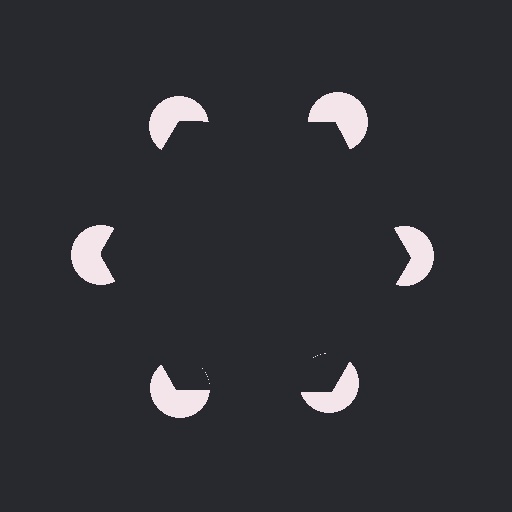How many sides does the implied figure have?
6 sides.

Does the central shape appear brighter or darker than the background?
It typically appears slightly darker than the background, even though no actual brightness change is drawn.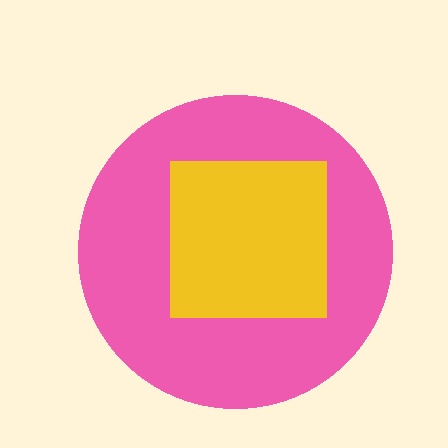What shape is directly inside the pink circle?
The yellow square.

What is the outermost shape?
The pink circle.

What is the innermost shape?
The yellow square.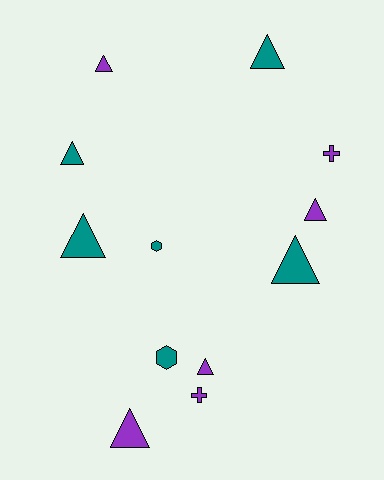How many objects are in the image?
There are 12 objects.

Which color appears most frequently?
Teal, with 6 objects.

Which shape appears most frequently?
Triangle, with 8 objects.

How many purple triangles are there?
There are 4 purple triangles.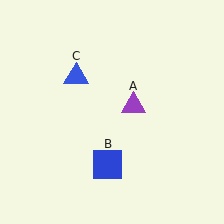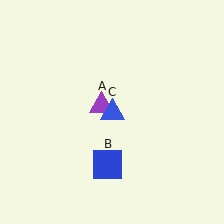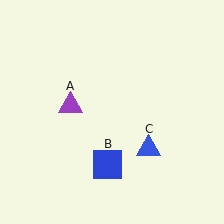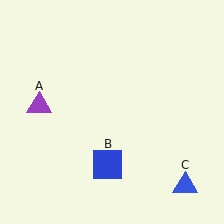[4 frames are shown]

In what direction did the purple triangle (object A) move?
The purple triangle (object A) moved left.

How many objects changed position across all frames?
2 objects changed position: purple triangle (object A), blue triangle (object C).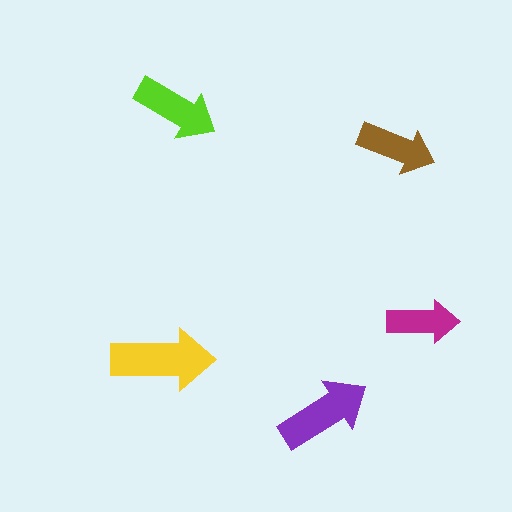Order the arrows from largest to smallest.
the yellow one, the purple one, the lime one, the brown one, the magenta one.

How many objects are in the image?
There are 5 objects in the image.